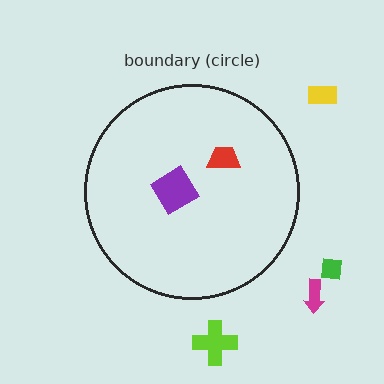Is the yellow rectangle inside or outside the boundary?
Outside.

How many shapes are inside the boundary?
2 inside, 4 outside.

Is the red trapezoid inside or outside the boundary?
Inside.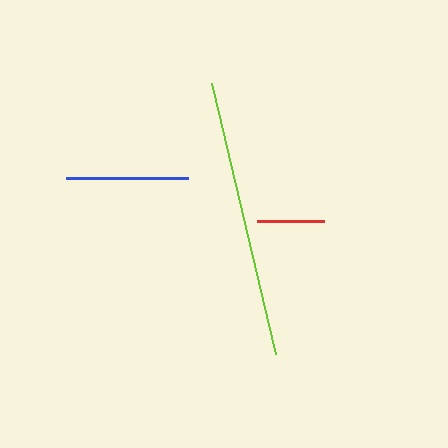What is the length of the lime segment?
The lime segment is approximately 278 pixels long.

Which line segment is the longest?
The lime line is the longest at approximately 278 pixels.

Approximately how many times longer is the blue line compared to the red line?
The blue line is approximately 1.8 times the length of the red line.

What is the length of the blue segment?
The blue segment is approximately 121 pixels long.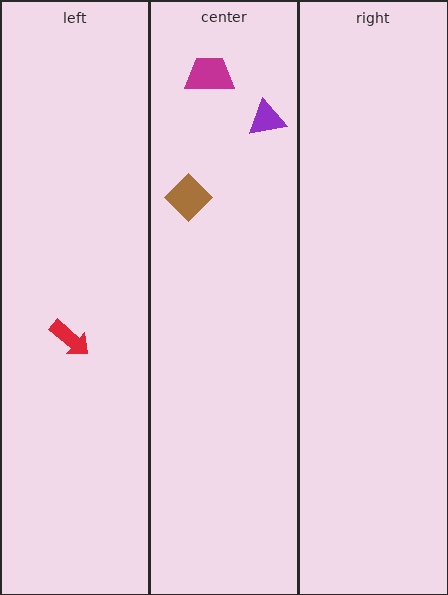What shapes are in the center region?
The purple triangle, the brown diamond, the magenta trapezoid.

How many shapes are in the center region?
3.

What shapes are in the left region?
The red arrow.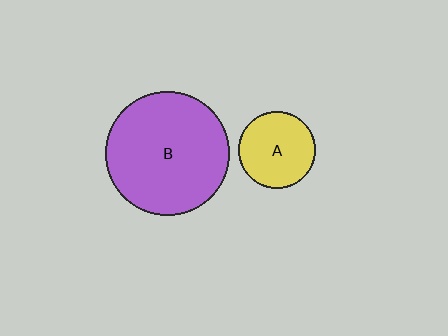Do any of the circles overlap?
No, none of the circles overlap.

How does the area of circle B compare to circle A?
Approximately 2.6 times.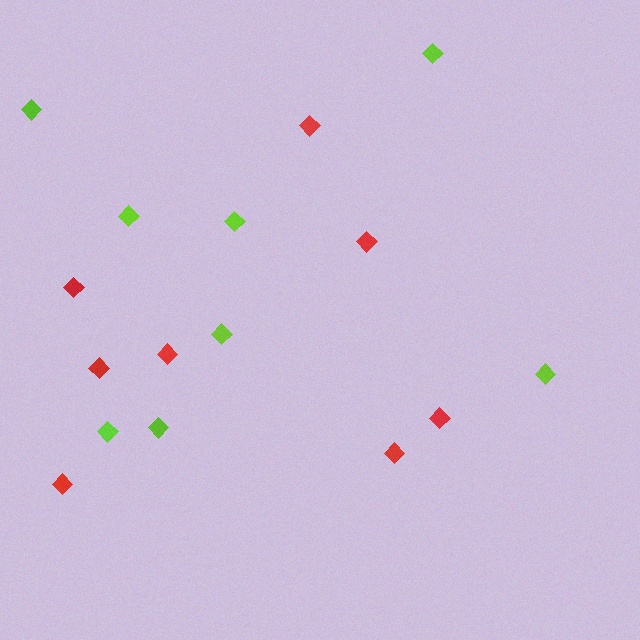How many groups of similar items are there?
There are 2 groups: one group of red diamonds (8) and one group of lime diamonds (8).